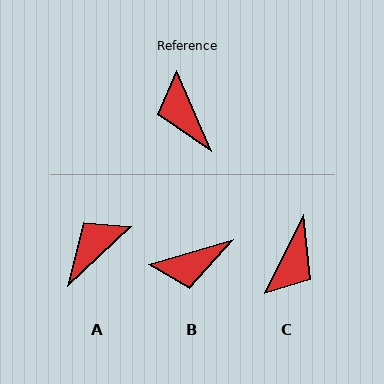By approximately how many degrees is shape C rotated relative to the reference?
Approximately 130 degrees counter-clockwise.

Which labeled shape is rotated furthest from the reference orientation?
C, about 130 degrees away.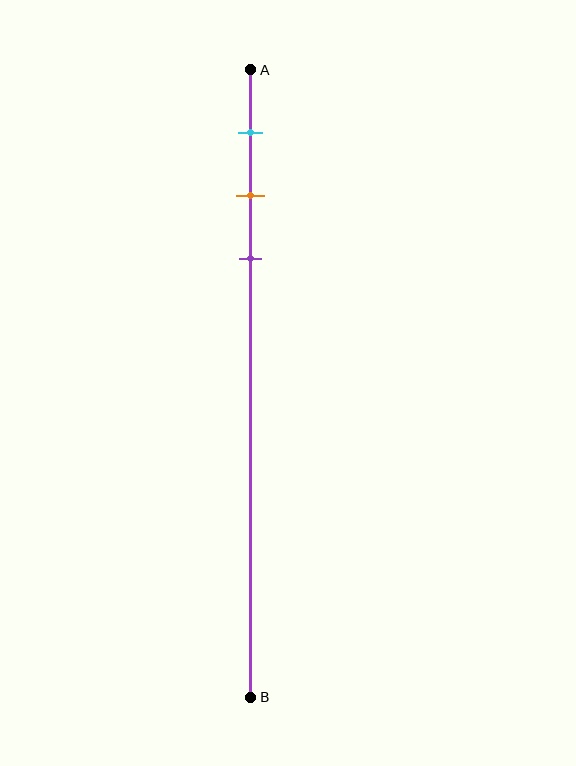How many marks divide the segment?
There are 3 marks dividing the segment.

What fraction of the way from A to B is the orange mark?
The orange mark is approximately 20% (0.2) of the way from A to B.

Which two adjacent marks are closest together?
The orange and purple marks are the closest adjacent pair.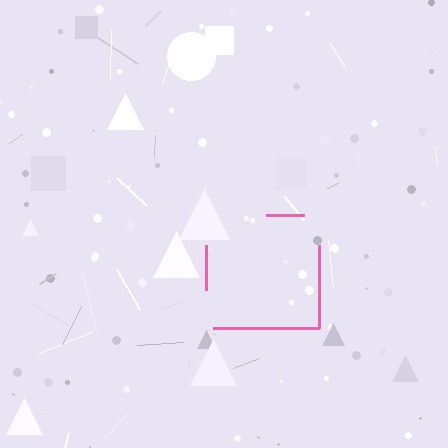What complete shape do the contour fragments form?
The contour fragments form a square.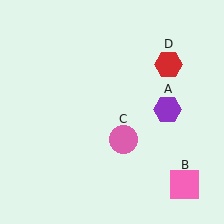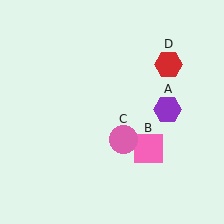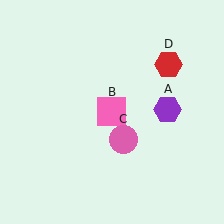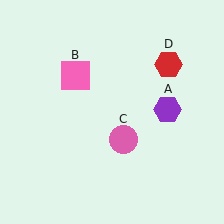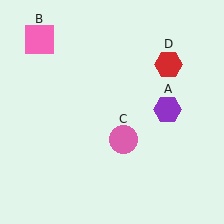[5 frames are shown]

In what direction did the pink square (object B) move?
The pink square (object B) moved up and to the left.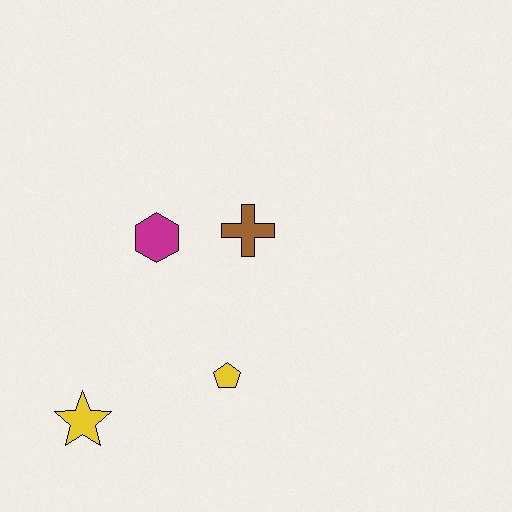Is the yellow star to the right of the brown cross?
No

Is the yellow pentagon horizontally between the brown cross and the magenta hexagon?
Yes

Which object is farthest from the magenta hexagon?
The yellow star is farthest from the magenta hexagon.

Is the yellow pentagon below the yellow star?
No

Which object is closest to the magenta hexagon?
The brown cross is closest to the magenta hexagon.